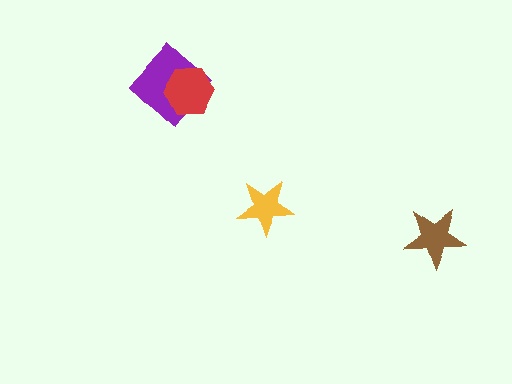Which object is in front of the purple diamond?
The red hexagon is in front of the purple diamond.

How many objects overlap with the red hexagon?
1 object overlaps with the red hexagon.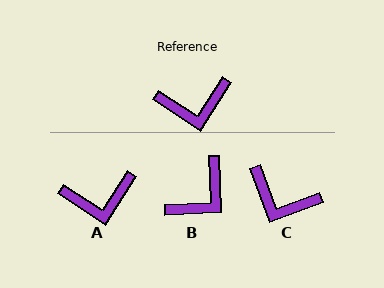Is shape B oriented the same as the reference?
No, it is off by about 35 degrees.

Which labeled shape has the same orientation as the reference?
A.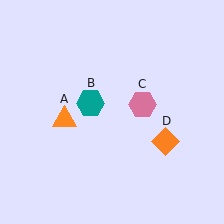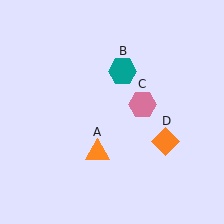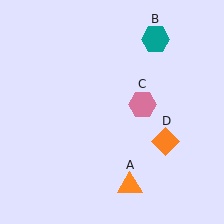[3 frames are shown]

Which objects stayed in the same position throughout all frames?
Pink hexagon (object C) and orange diamond (object D) remained stationary.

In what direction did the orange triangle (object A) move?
The orange triangle (object A) moved down and to the right.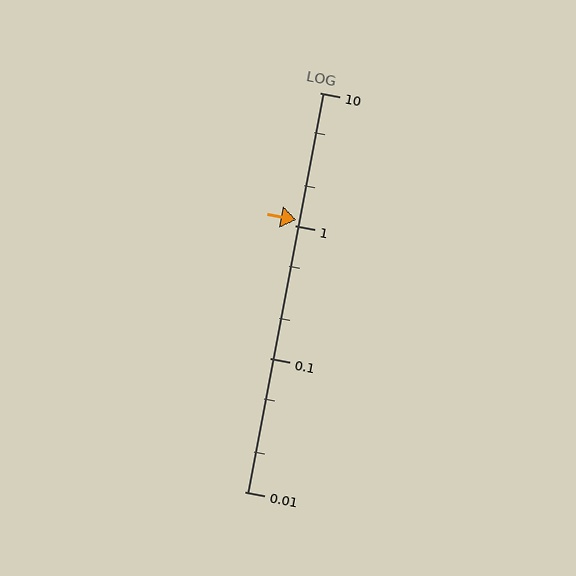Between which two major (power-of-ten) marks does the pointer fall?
The pointer is between 1 and 10.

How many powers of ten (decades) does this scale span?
The scale spans 3 decades, from 0.01 to 10.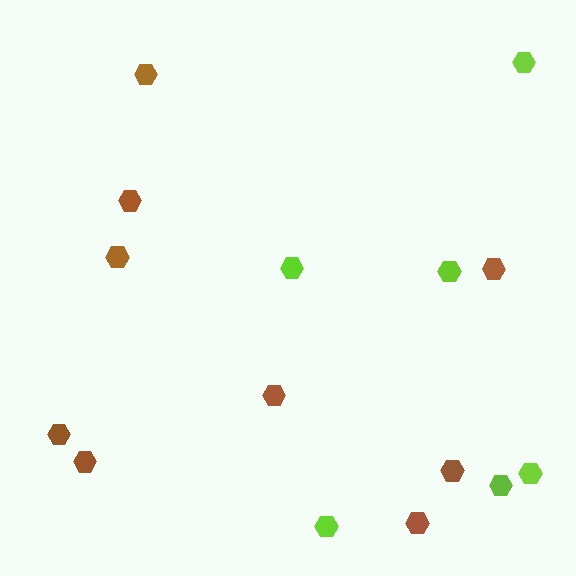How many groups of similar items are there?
There are 2 groups: one group of brown hexagons (9) and one group of lime hexagons (6).